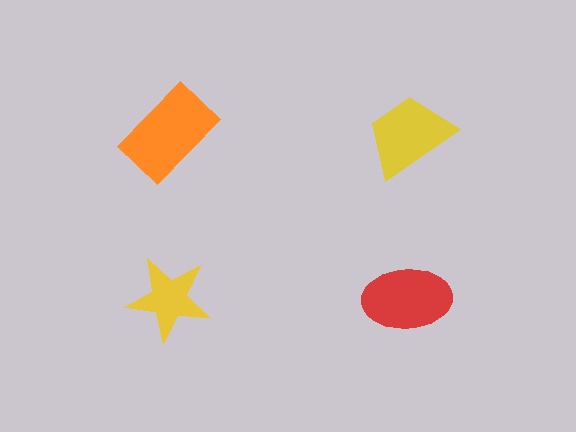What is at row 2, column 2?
A red ellipse.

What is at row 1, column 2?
A yellow trapezoid.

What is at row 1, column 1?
An orange rectangle.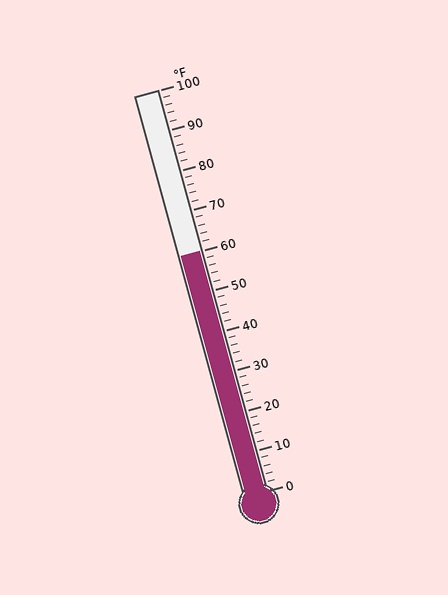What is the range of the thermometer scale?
The thermometer scale ranges from 0°F to 100°F.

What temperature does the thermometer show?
The thermometer shows approximately 60°F.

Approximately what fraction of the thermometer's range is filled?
The thermometer is filled to approximately 60% of its range.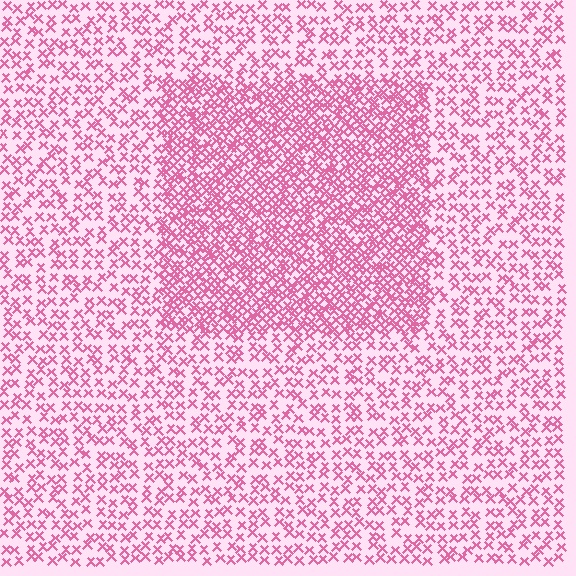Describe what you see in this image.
The image contains small pink elements arranged at two different densities. A rectangle-shaped region is visible where the elements are more densely packed than the surrounding area.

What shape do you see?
I see a rectangle.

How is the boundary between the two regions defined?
The boundary is defined by a change in element density (approximately 2.1x ratio). All elements are the same color, size, and shape.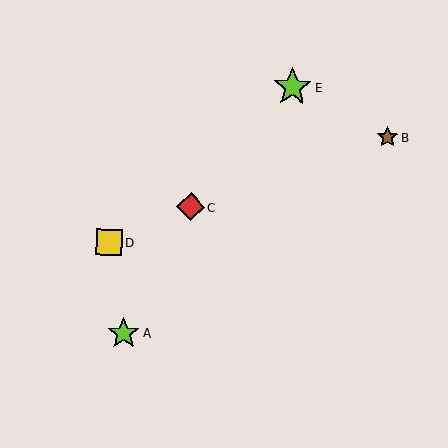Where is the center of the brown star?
The center of the brown star is at (387, 137).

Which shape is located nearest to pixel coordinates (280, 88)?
The lime star (labeled E) at (292, 87) is nearest to that location.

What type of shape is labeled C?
Shape C is a red diamond.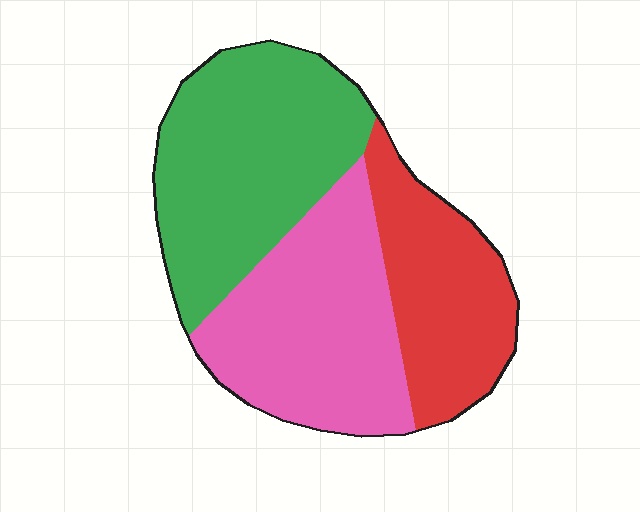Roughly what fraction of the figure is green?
Green takes up about two fifths (2/5) of the figure.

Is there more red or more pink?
Pink.